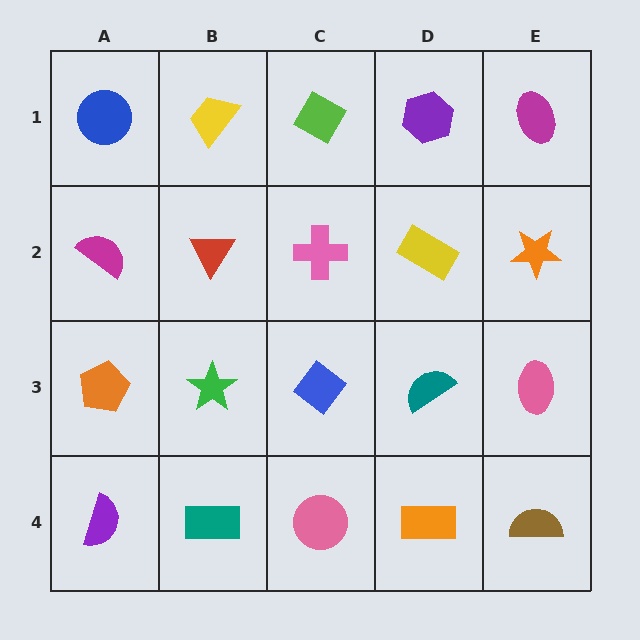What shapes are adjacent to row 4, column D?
A teal semicircle (row 3, column D), a pink circle (row 4, column C), a brown semicircle (row 4, column E).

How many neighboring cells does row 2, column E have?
3.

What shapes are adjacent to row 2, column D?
A purple hexagon (row 1, column D), a teal semicircle (row 3, column D), a pink cross (row 2, column C), an orange star (row 2, column E).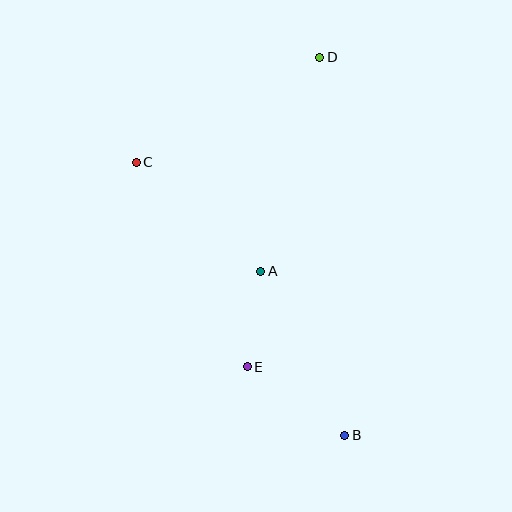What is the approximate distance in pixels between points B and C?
The distance between B and C is approximately 344 pixels.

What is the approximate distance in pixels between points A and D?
The distance between A and D is approximately 222 pixels.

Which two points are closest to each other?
Points A and E are closest to each other.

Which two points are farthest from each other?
Points B and D are farthest from each other.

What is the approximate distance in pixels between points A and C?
The distance between A and C is approximately 165 pixels.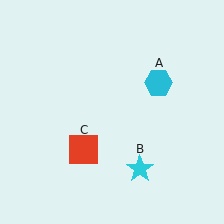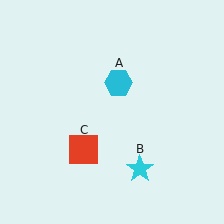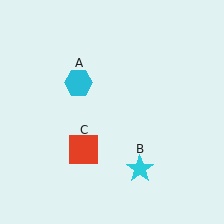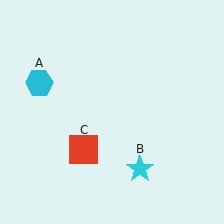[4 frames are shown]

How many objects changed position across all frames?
1 object changed position: cyan hexagon (object A).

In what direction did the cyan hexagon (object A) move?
The cyan hexagon (object A) moved left.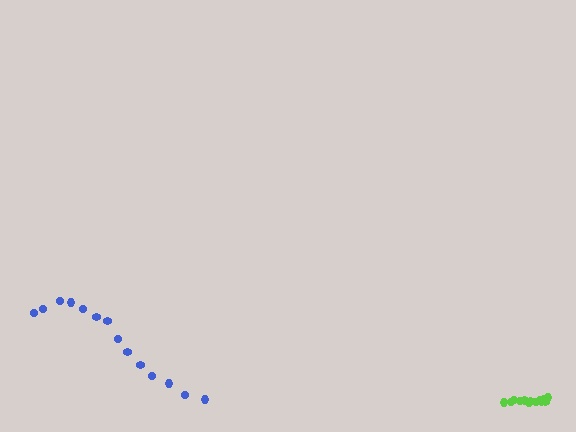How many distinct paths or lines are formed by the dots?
There are 2 distinct paths.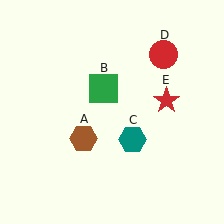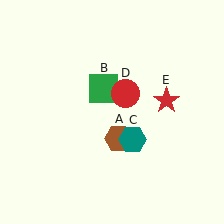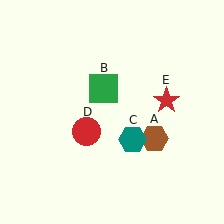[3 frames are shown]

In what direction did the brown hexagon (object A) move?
The brown hexagon (object A) moved right.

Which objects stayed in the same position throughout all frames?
Green square (object B) and teal hexagon (object C) and red star (object E) remained stationary.